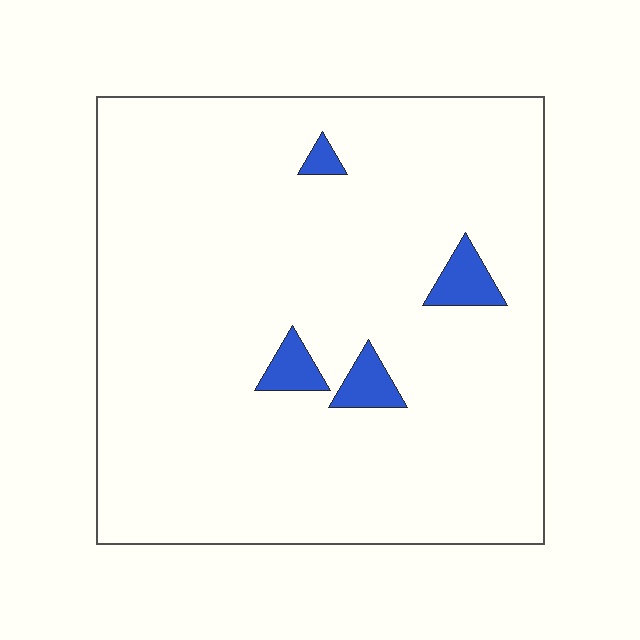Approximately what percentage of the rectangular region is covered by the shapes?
Approximately 5%.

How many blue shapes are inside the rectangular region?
4.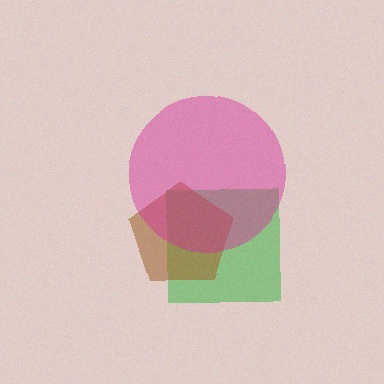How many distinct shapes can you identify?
There are 3 distinct shapes: a green square, a brown pentagon, a magenta circle.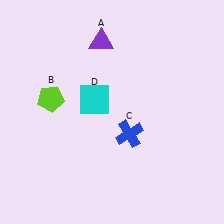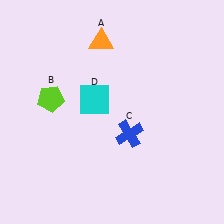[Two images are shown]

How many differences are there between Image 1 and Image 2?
There is 1 difference between the two images.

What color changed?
The triangle (A) changed from purple in Image 1 to orange in Image 2.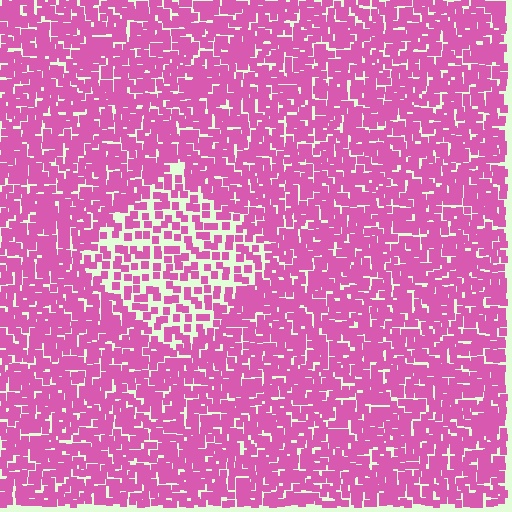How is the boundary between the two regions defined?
The boundary is defined by a change in element density (approximately 2.0x ratio). All elements are the same color, size, and shape.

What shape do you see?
I see a diamond.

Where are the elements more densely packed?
The elements are more densely packed outside the diamond boundary.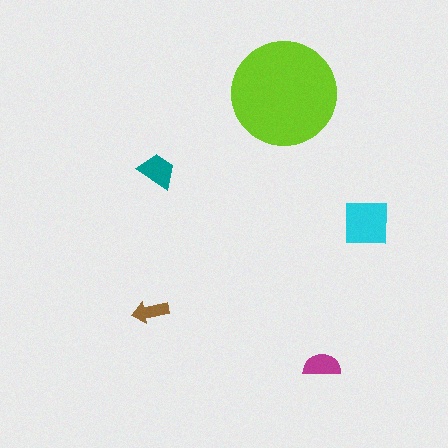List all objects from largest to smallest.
The lime circle, the cyan square, the teal trapezoid, the magenta semicircle, the brown arrow.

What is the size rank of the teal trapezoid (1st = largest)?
3rd.